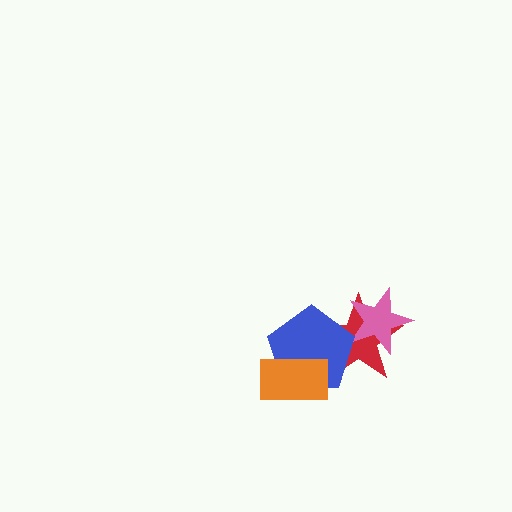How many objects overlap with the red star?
2 objects overlap with the red star.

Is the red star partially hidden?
Yes, it is partially covered by another shape.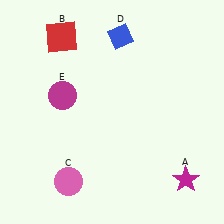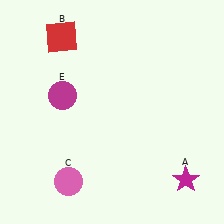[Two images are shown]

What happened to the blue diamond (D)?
The blue diamond (D) was removed in Image 2. It was in the top-right area of Image 1.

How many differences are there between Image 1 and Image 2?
There is 1 difference between the two images.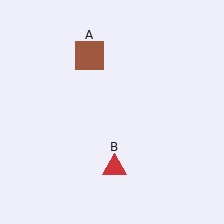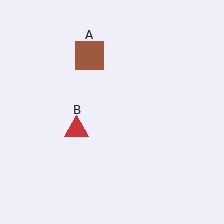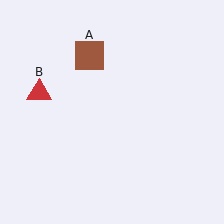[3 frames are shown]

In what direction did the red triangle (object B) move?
The red triangle (object B) moved up and to the left.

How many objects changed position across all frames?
1 object changed position: red triangle (object B).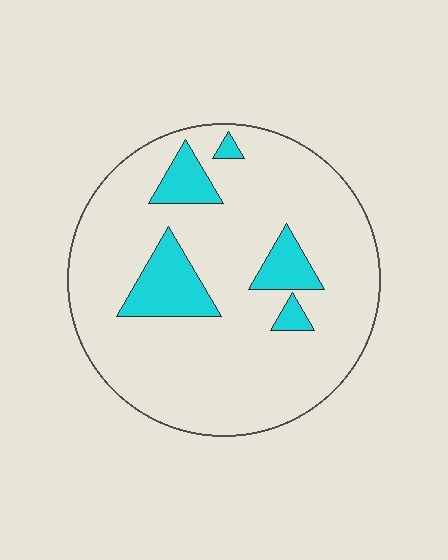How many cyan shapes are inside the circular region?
5.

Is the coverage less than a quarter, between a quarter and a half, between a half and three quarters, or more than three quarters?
Less than a quarter.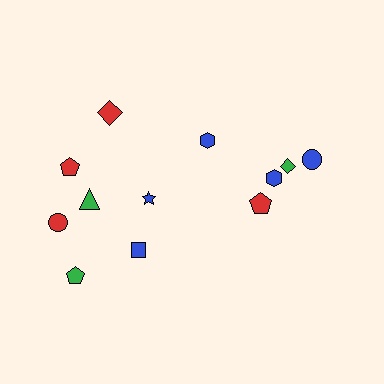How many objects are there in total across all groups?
There are 12 objects.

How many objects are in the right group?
There are 5 objects.